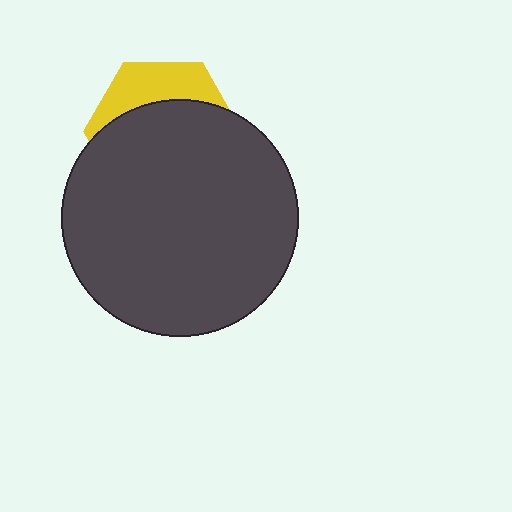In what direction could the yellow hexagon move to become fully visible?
The yellow hexagon could move up. That would shift it out from behind the dark gray circle entirely.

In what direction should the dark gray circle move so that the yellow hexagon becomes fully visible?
The dark gray circle should move down. That is the shortest direction to clear the overlap and leave the yellow hexagon fully visible.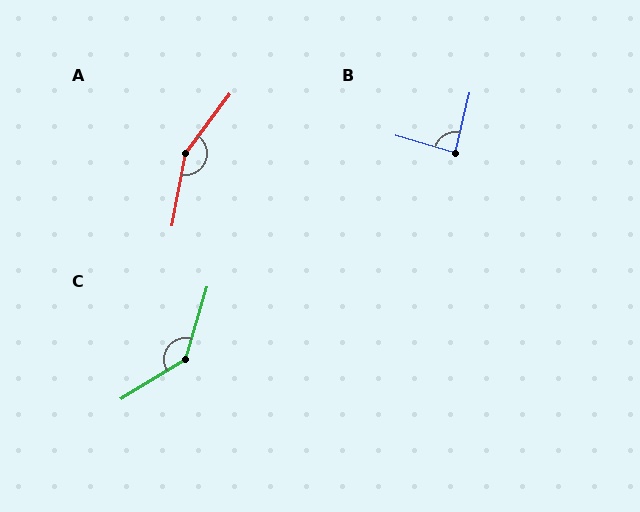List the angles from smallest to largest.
B (87°), C (138°), A (154°).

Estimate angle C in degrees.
Approximately 138 degrees.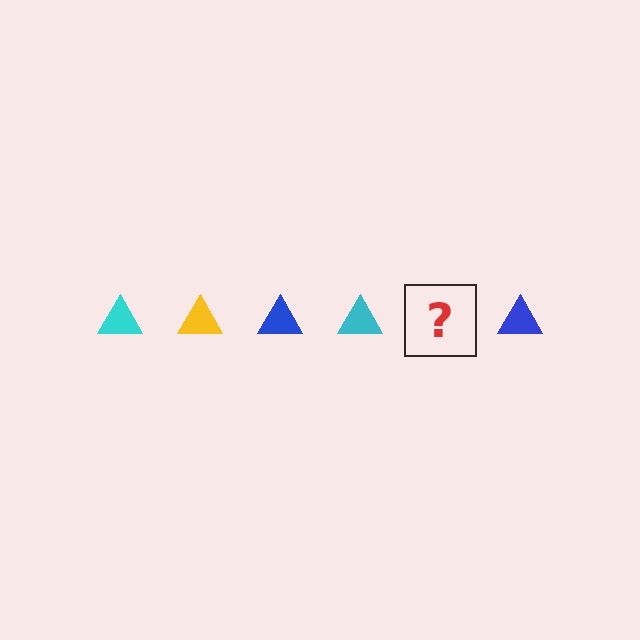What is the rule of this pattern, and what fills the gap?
The rule is that the pattern cycles through cyan, yellow, blue triangles. The gap should be filled with a yellow triangle.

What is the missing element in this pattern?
The missing element is a yellow triangle.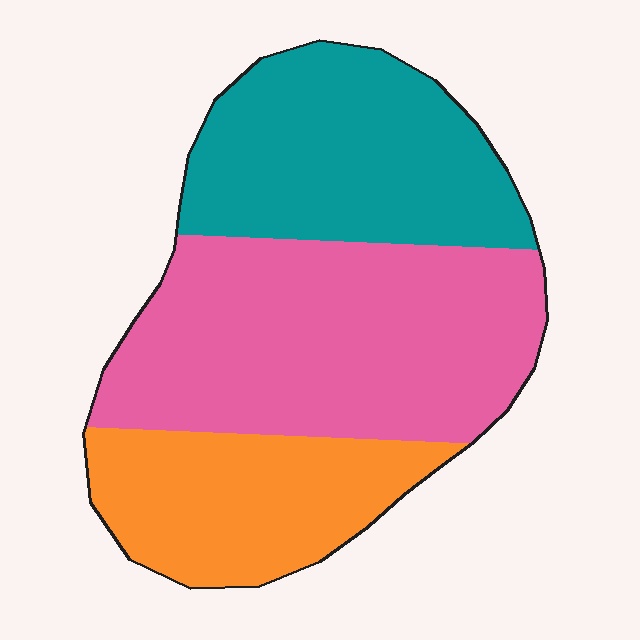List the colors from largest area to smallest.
From largest to smallest: pink, teal, orange.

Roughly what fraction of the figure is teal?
Teal covers roughly 30% of the figure.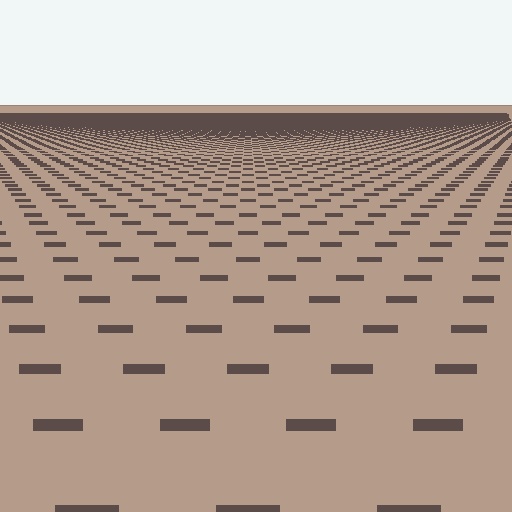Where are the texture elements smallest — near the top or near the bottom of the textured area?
Near the top.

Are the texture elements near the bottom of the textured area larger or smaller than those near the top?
Larger. Near the bottom, elements are closer to the viewer and appear at a bigger on-screen size.